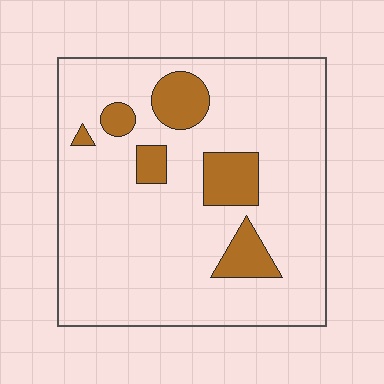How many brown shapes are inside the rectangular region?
6.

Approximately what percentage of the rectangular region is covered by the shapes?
Approximately 15%.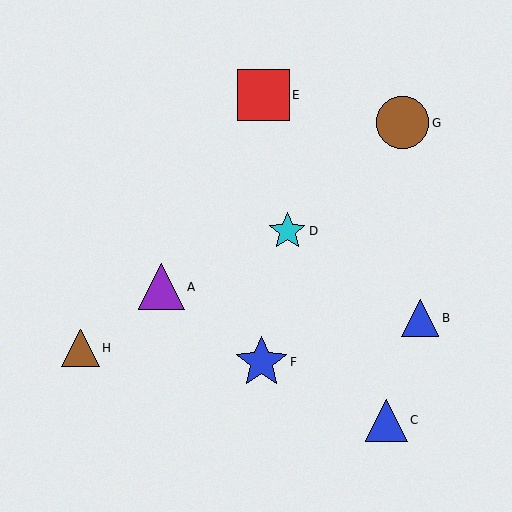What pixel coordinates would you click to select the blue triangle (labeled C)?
Click at (386, 420) to select the blue triangle C.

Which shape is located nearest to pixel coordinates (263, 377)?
The blue star (labeled F) at (261, 362) is nearest to that location.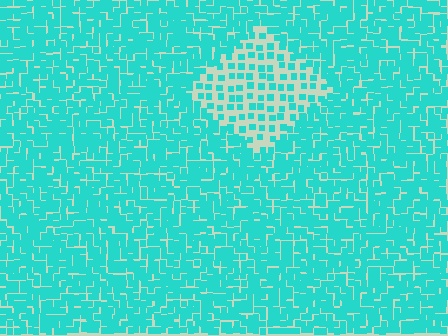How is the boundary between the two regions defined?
The boundary is defined by a change in element density (approximately 2.4x ratio). All elements are the same color, size, and shape.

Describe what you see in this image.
The image contains small cyan elements arranged at two different densities. A diamond-shaped region is visible where the elements are less densely packed than the surrounding area.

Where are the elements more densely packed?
The elements are more densely packed outside the diamond boundary.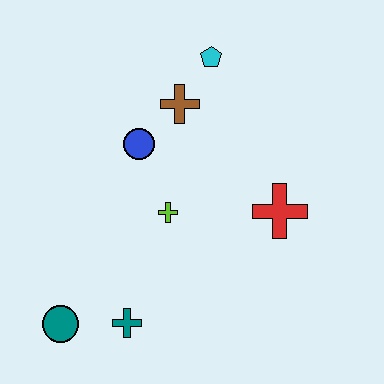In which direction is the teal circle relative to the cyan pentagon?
The teal circle is below the cyan pentagon.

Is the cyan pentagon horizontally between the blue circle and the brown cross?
No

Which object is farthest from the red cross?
The teal circle is farthest from the red cross.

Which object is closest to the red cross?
The lime cross is closest to the red cross.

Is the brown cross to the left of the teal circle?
No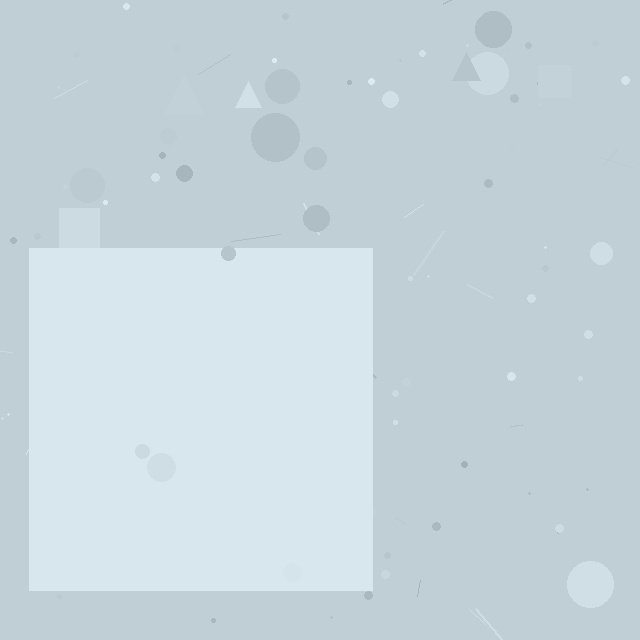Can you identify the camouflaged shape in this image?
The camouflaged shape is a square.